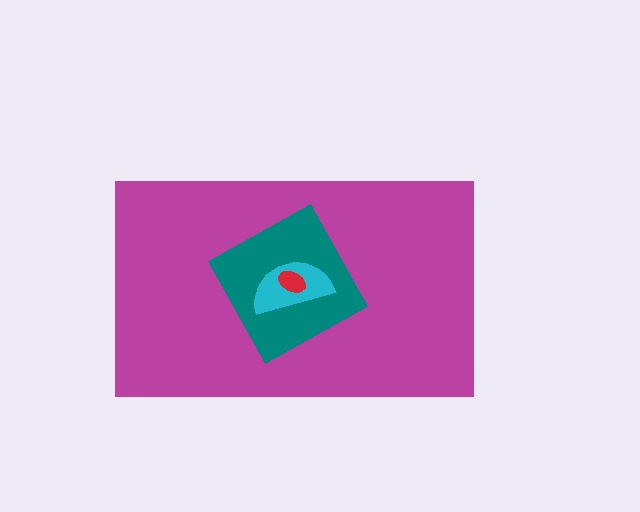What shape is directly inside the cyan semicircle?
The red ellipse.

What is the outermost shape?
The magenta rectangle.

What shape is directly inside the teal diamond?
The cyan semicircle.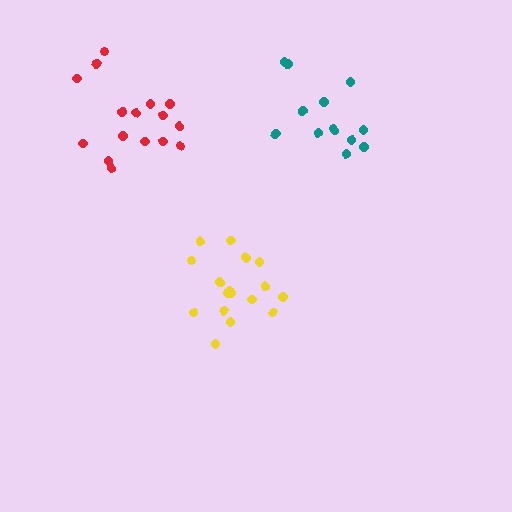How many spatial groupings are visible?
There are 3 spatial groupings.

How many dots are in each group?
Group 1: 13 dots, Group 2: 17 dots, Group 3: 16 dots (46 total).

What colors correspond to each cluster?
The clusters are colored: teal, yellow, red.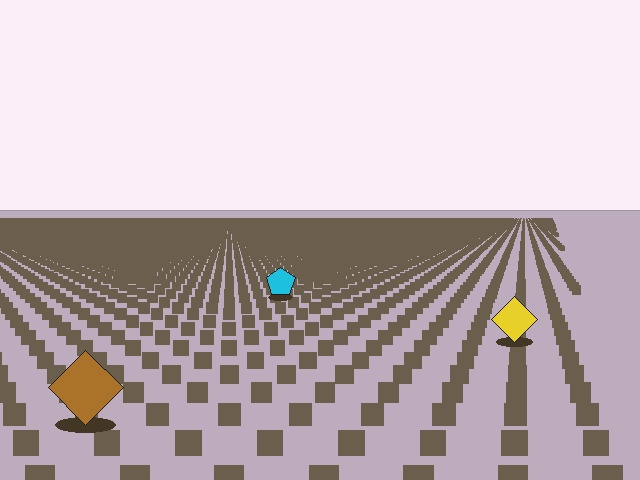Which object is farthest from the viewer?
The cyan pentagon is farthest from the viewer. It appears smaller and the ground texture around it is denser.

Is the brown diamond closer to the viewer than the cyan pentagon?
Yes. The brown diamond is closer — you can tell from the texture gradient: the ground texture is coarser near it.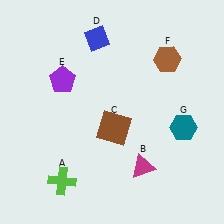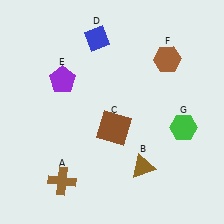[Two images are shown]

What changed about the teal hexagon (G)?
In Image 1, G is teal. In Image 2, it changed to green.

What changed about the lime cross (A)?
In Image 1, A is lime. In Image 2, it changed to brown.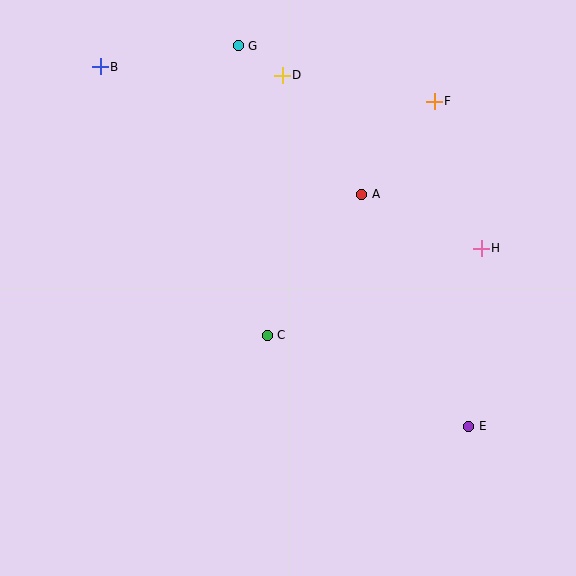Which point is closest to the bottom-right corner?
Point E is closest to the bottom-right corner.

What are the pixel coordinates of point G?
Point G is at (238, 46).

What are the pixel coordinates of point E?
Point E is at (469, 426).